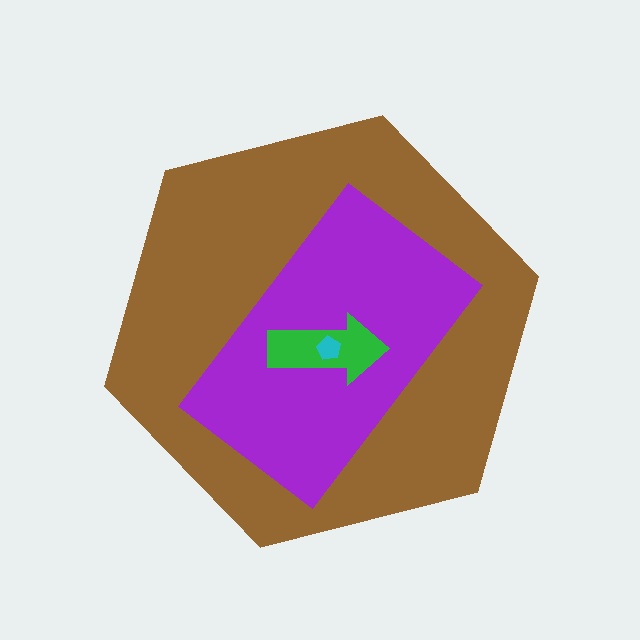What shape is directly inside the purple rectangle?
The green arrow.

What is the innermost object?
The cyan pentagon.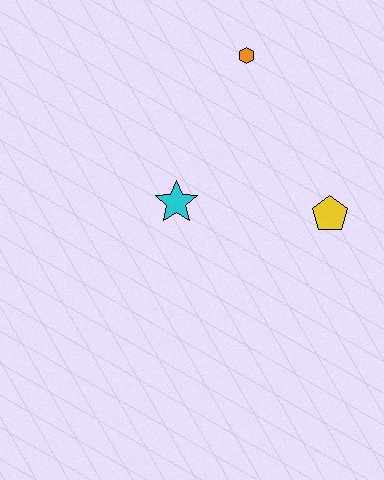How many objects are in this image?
There are 3 objects.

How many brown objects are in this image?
There are no brown objects.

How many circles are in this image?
There are no circles.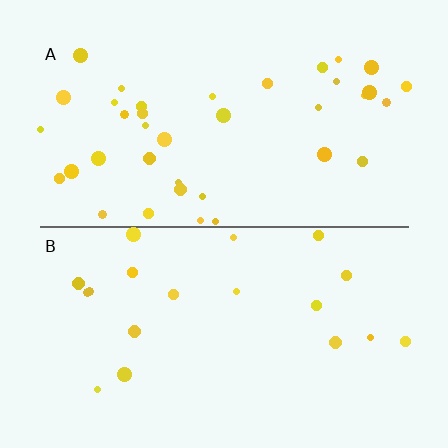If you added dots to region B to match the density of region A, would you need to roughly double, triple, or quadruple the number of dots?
Approximately double.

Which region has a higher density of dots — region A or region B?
A (the top).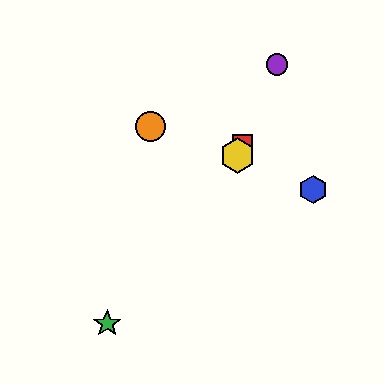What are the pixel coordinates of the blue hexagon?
The blue hexagon is at (313, 189).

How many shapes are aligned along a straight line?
3 shapes (the red square, the yellow hexagon, the purple circle) are aligned along a straight line.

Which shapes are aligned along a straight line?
The red square, the yellow hexagon, the purple circle are aligned along a straight line.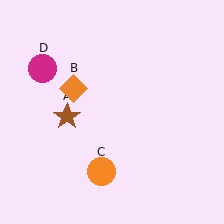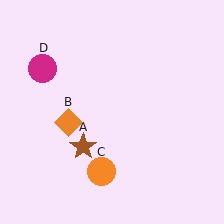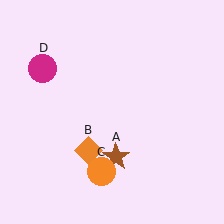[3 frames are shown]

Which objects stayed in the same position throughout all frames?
Orange circle (object C) and magenta circle (object D) remained stationary.